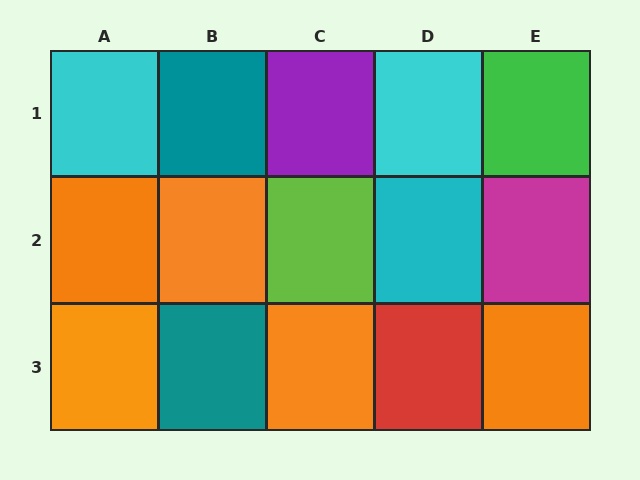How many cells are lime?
1 cell is lime.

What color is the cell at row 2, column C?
Lime.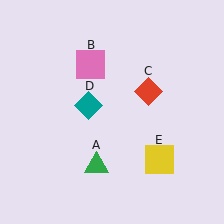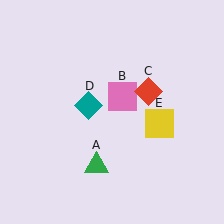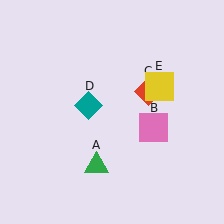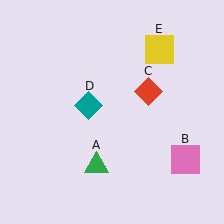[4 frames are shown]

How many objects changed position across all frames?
2 objects changed position: pink square (object B), yellow square (object E).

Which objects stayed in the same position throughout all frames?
Green triangle (object A) and red diamond (object C) and teal diamond (object D) remained stationary.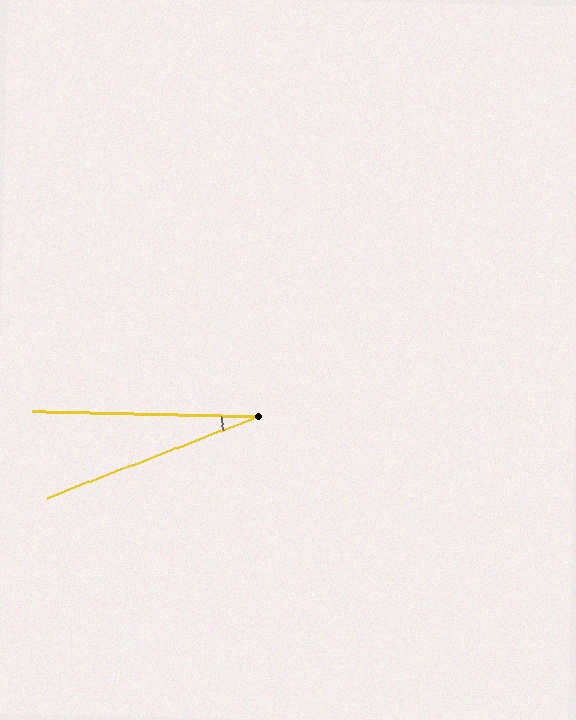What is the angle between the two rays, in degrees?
Approximately 22 degrees.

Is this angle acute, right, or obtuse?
It is acute.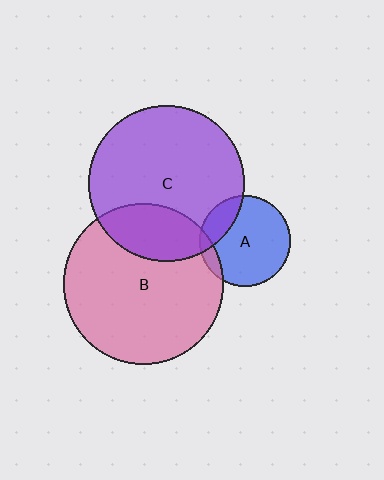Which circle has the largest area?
Circle B (pink).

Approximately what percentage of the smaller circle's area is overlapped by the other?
Approximately 25%.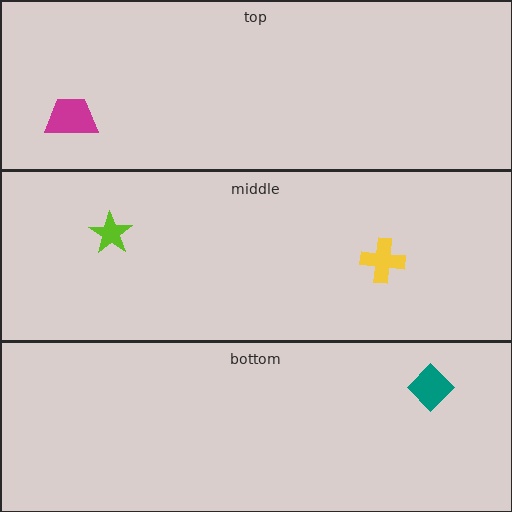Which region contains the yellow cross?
The middle region.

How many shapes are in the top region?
1.